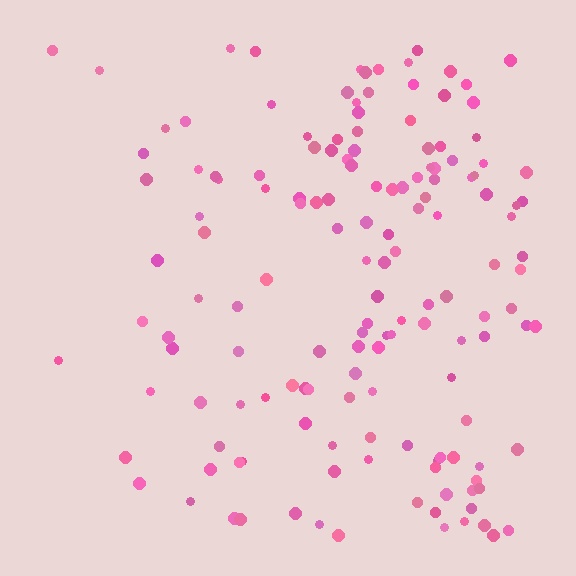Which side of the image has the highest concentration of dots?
The right.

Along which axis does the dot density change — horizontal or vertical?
Horizontal.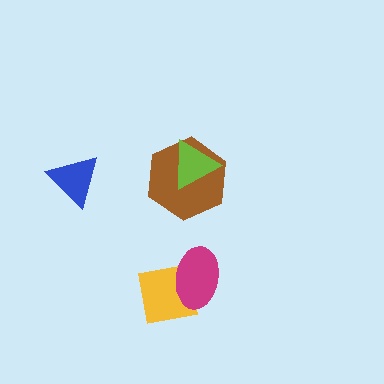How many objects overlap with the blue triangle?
0 objects overlap with the blue triangle.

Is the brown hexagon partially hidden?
Yes, it is partially covered by another shape.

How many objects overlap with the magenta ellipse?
1 object overlaps with the magenta ellipse.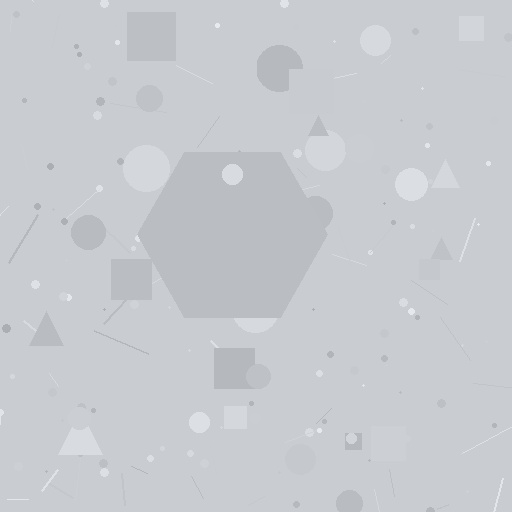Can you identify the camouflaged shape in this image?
The camouflaged shape is a hexagon.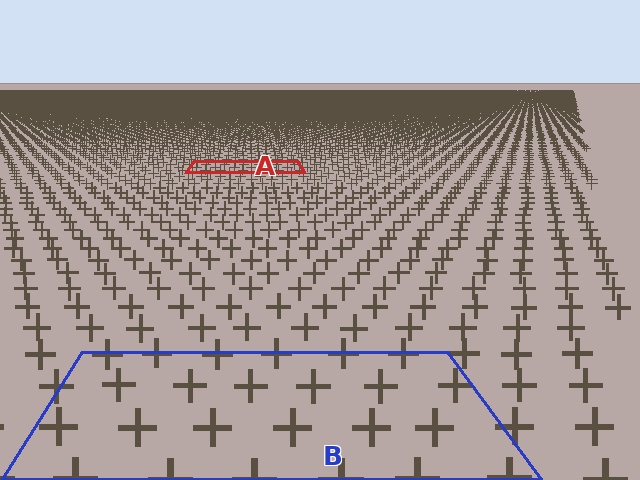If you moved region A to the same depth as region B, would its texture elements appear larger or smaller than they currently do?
They would appear larger. At a closer depth, the same texture elements are projected at a bigger on-screen size.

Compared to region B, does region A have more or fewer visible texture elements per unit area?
Region A has more texture elements per unit area — they are packed more densely because it is farther away.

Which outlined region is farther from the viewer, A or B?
Region A is farther from the viewer — the texture elements inside it appear smaller and more densely packed.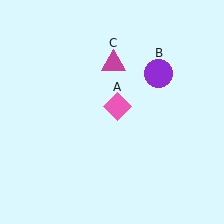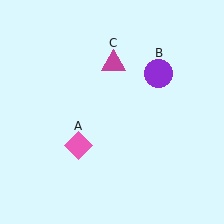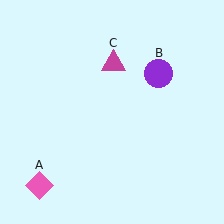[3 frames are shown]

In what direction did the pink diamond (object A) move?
The pink diamond (object A) moved down and to the left.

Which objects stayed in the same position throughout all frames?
Purple circle (object B) and magenta triangle (object C) remained stationary.